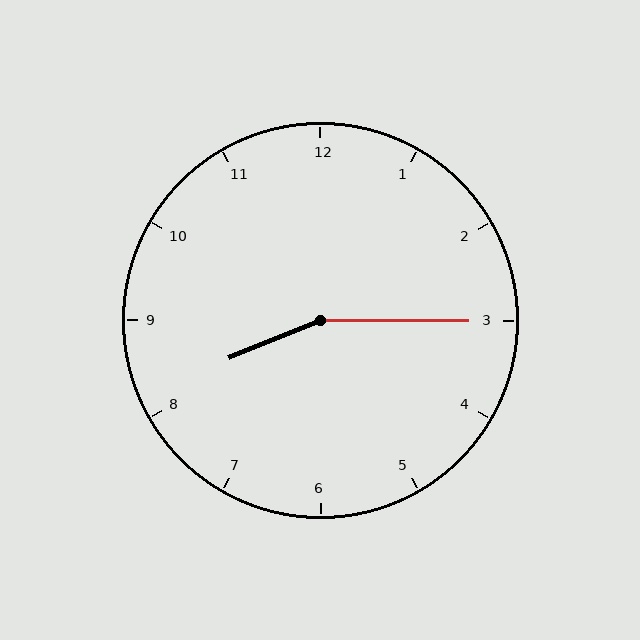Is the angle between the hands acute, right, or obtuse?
It is obtuse.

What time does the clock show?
8:15.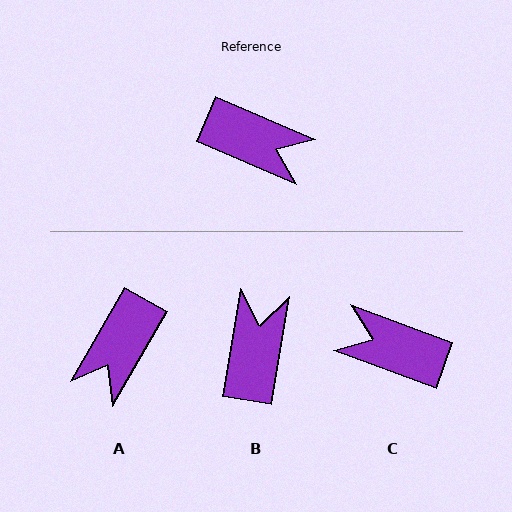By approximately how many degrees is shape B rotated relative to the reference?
Approximately 104 degrees counter-clockwise.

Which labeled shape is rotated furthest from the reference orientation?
C, about 177 degrees away.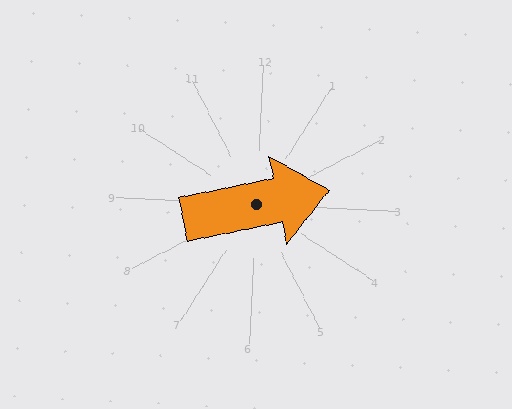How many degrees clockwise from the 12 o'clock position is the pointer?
Approximately 76 degrees.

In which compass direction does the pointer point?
East.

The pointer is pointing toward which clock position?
Roughly 3 o'clock.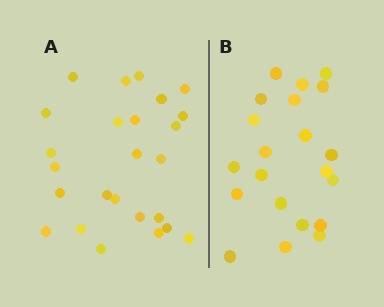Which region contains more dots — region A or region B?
Region A (the left region) has more dots.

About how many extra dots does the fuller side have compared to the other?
Region A has about 4 more dots than region B.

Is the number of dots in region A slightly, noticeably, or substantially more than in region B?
Region A has only slightly more — the two regions are fairly close. The ratio is roughly 1.2 to 1.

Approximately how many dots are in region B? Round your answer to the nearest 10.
About 20 dots. (The exact count is 21, which rounds to 20.)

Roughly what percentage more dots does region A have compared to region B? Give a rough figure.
About 20% more.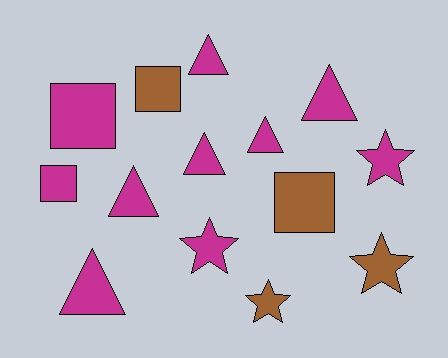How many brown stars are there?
There are 2 brown stars.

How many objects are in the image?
There are 14 objects.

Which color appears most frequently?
Magenta, with 10 objects.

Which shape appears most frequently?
Triangle, with 6 objects.